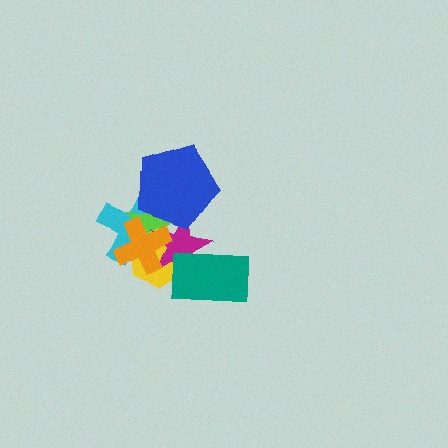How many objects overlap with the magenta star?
6 objects overlap with the magenta star.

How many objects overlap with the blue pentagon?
3 objects overlap with the blue pentagon.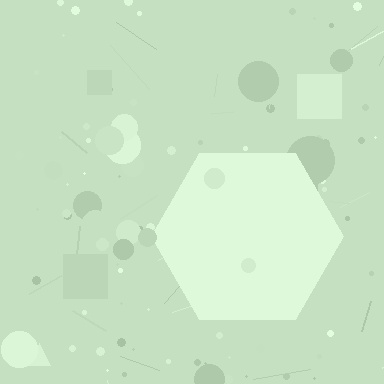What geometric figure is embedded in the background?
A hexagon is embedded in the background.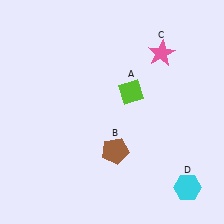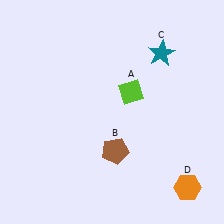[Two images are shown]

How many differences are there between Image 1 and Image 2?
There are 2 differences between the two images.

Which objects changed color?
C changed from pink to teal. D changed from cyan to orange.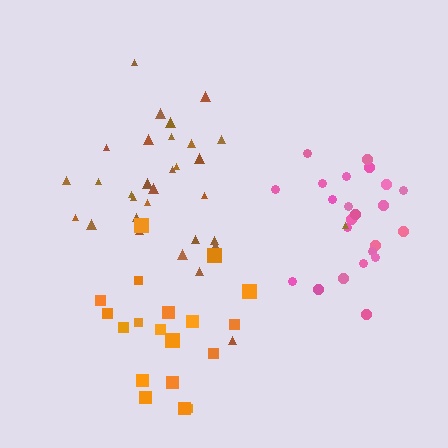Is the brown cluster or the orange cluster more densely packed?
Orange.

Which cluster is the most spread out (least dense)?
Brown.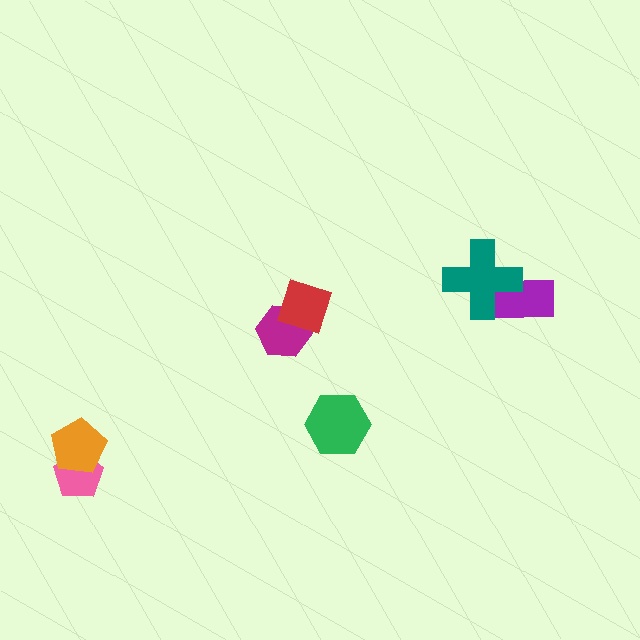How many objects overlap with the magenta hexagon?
1 object overlaps with the magenta hexagon.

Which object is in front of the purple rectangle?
The teal cross is in front of the purple rectangle.